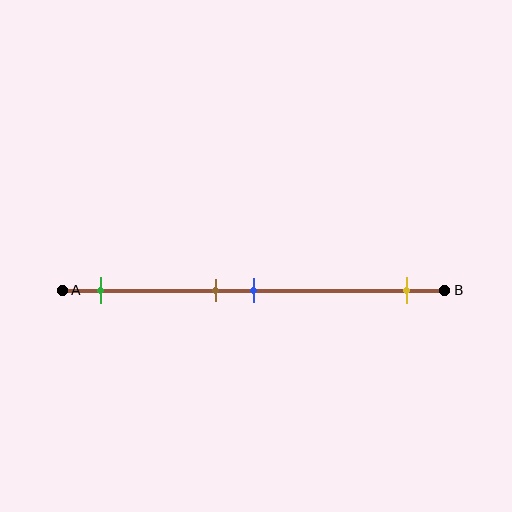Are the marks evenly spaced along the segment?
No, the marks are not evenly spaced.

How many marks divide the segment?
There are 4 marks dividing the segment.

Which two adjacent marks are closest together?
The brown and blue marks are the closest adjacent pair.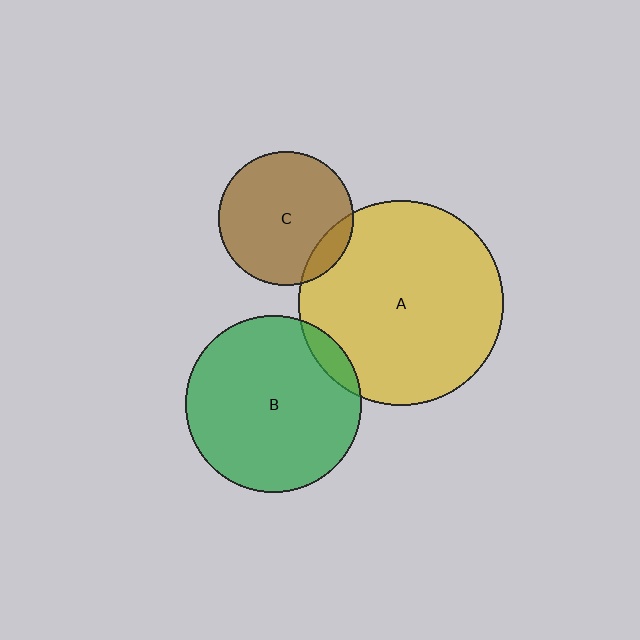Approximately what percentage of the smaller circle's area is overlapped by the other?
Approximately 10%.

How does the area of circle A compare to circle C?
Approximately 2.3 times.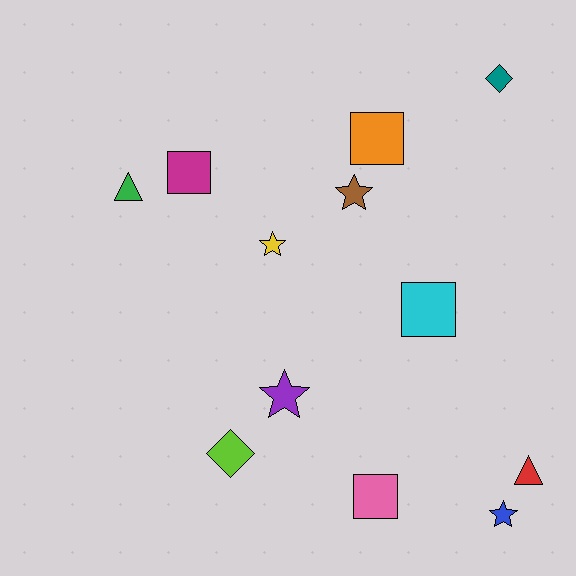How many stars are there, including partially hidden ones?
There are 4 stars.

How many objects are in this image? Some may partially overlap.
There are 12 objects.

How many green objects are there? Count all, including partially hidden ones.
There is 1 green object.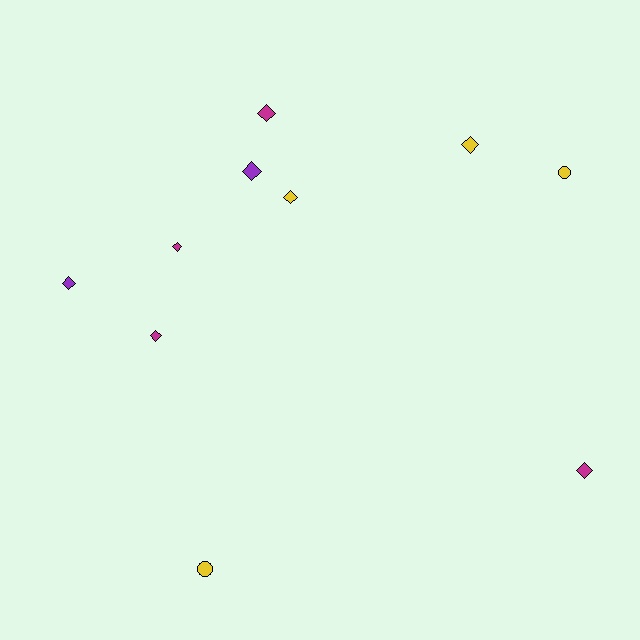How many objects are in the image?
There are 10 objects.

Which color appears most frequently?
Magenta, with 4 objects.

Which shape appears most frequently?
Diamond, with 8 objects.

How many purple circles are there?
There are no purple circles.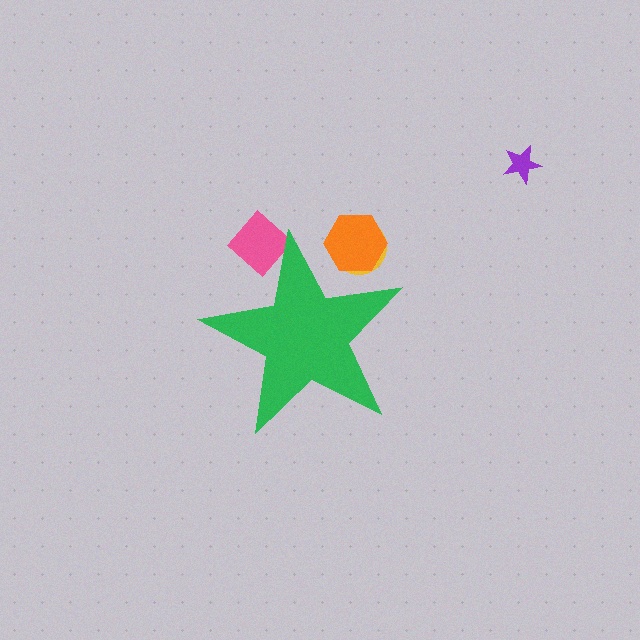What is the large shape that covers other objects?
A green star.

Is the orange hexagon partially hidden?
Yes, the orange hexagon is partially hidden behind the green star.